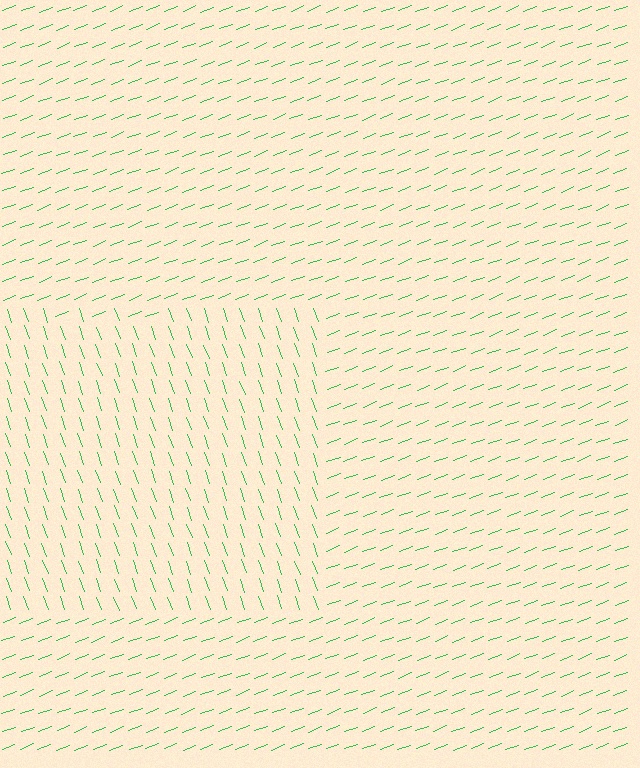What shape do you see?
I see a rectangle.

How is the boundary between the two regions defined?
The boundary is defined purely by a change in line orientation (approximately 89 degrees difference). All lines are the same color and thickness.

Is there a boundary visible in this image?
Yes, there is a texture boundary formed by a change in line orientation.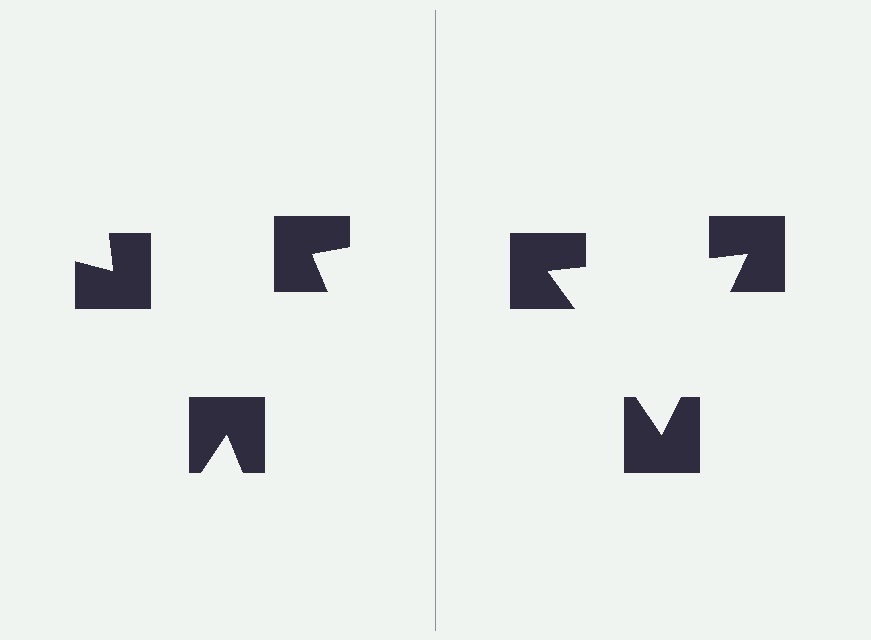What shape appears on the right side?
An illusory triangle.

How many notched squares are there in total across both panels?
6 — 3 on each side.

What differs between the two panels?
The notched squares are positioned identically on both sides; only the wedge orientations differ. On the right they align to a triangle; on the left they are misaligned.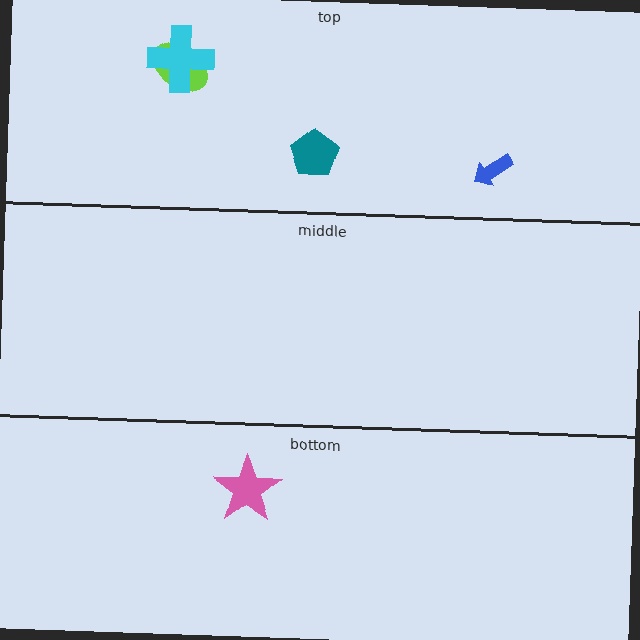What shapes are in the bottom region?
The pink star.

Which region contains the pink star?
The bottom region.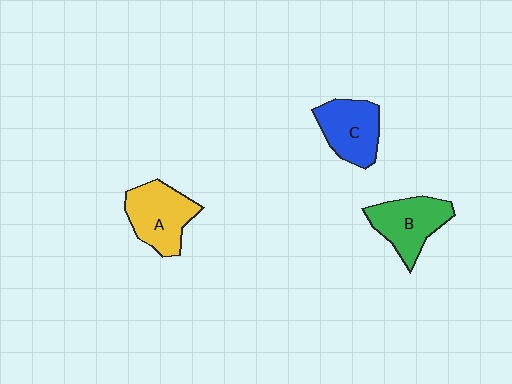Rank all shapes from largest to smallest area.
From largest to smallest: A (yellow), B (green), C (blue).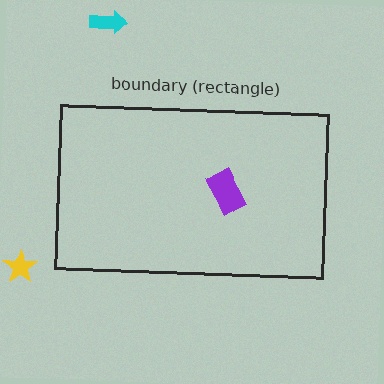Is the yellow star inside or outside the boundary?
Outside.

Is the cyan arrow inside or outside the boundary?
Outside.